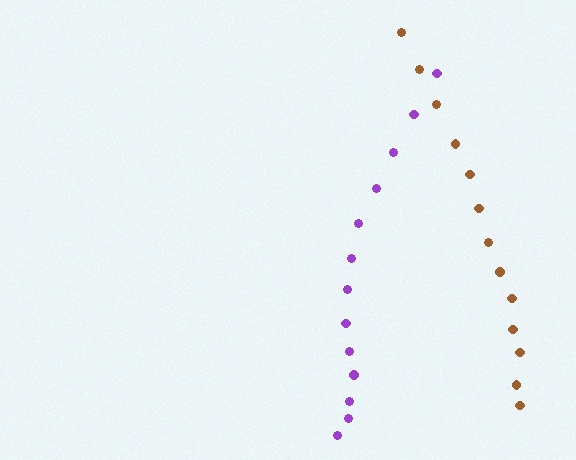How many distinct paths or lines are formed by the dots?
There are 2 distinct paths.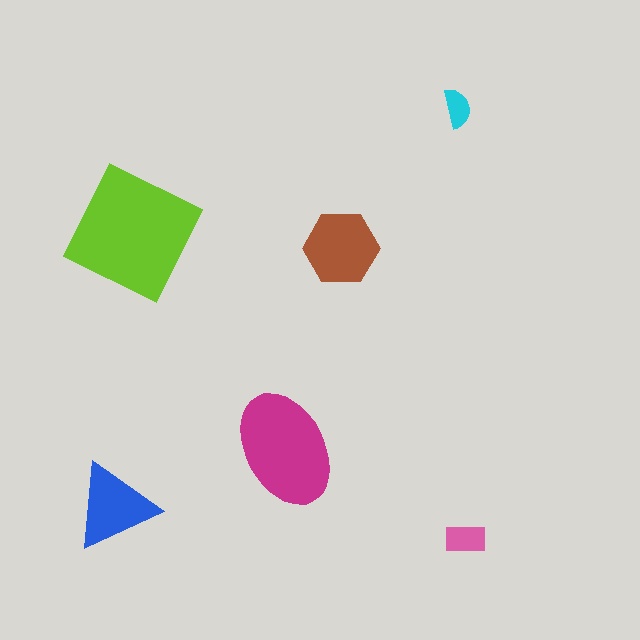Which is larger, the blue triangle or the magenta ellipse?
The magenta ellipse.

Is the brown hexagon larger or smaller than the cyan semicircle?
Larger.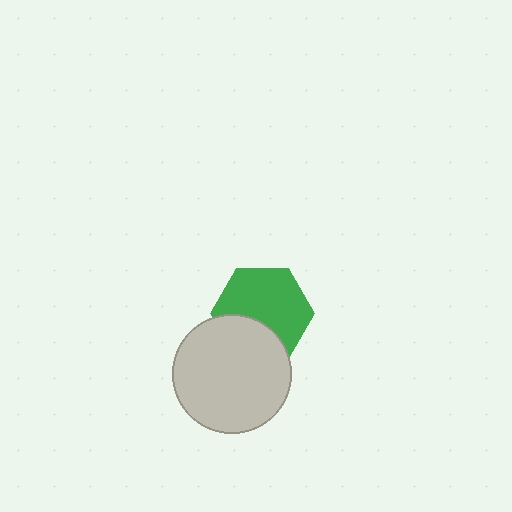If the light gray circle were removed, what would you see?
You would see the complete green hexagon.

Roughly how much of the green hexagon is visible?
Most of it is visible (roughly 68%).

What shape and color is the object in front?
The object in front is a light gray circle.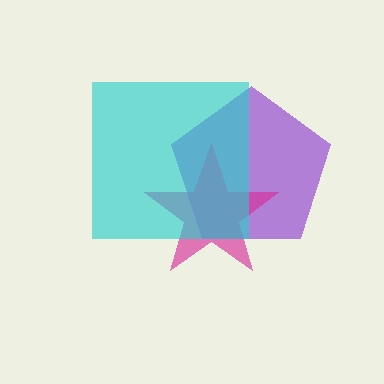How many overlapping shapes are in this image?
There are 3 overlapping shapes in the image.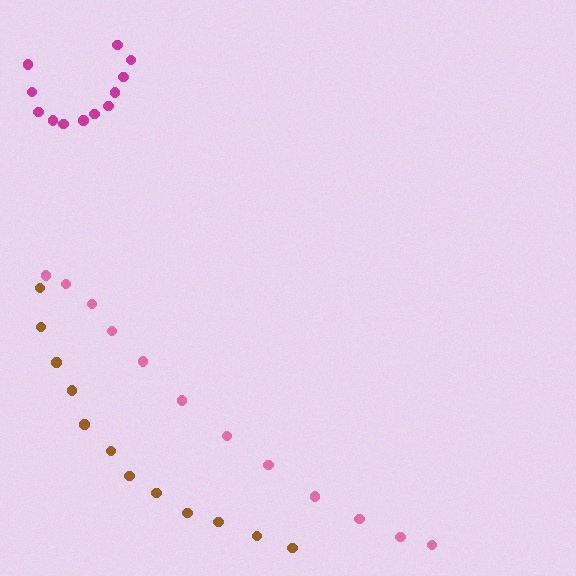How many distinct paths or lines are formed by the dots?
There are 3 distinct paths.